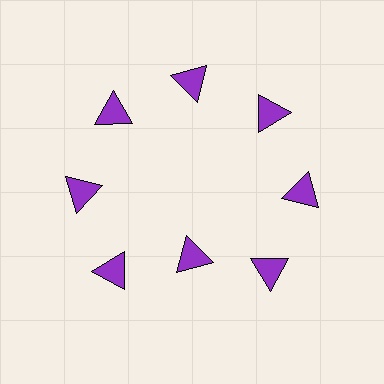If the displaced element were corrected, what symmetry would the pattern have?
It would have 8-fold rotational symmetry — the pattern would map onto itself every 45 degrees.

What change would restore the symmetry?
The symmetry would be restored by moving it outward, back onto the ring so that all 8 triangles sit at equal angles and equal distance from the center.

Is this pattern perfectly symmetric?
No. The 8 purple triangles are arranged in a ring, but one element near the 6 o'clock position is pulled inward toward the center, breaking the 8-fold rotational symmetry.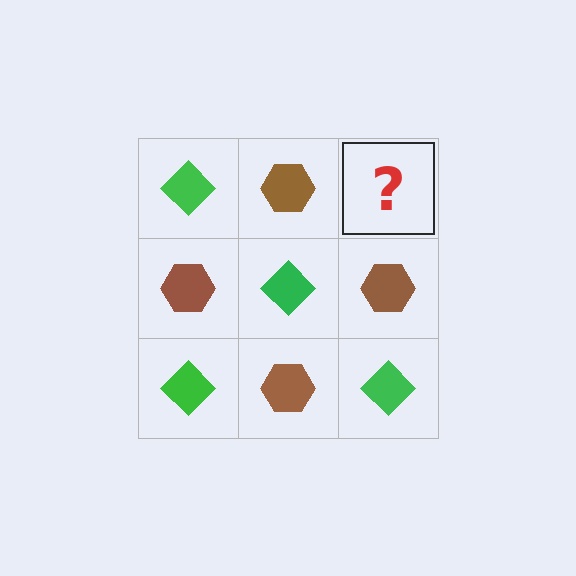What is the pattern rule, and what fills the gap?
The rule is that it alternates green diamond and brown hexagon in a checkerboard pattern. The gap should be filled with a green diamond.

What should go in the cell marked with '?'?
The missing cell should contain a green diamond.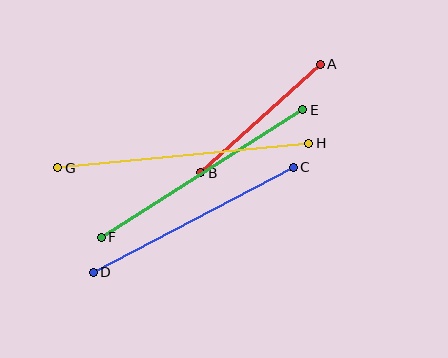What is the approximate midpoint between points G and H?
The midpoint is at approximately (183, 156) pixels.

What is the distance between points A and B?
The distance is approximately 161 pixels.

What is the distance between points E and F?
The distance is approximately 239 pixels.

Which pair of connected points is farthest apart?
Points G and H are farthest apart.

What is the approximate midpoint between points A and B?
The midpoint is at approximately (260, 118) pixels.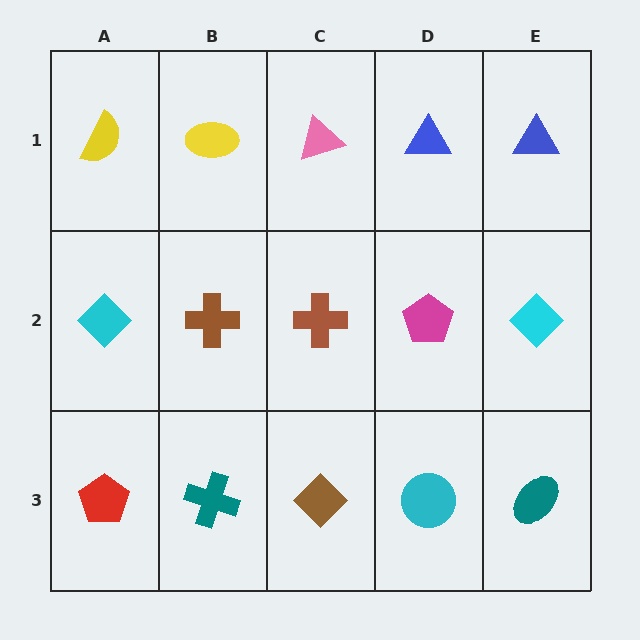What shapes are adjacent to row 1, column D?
A magenta pentagon (row 2, column D), a pink triangle (row 1, column C), a blue triangle (row 1, column E).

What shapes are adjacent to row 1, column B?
A brown cross (row 2, column B), a yellow semicircle (row 1, column A), a pink triangle (row 1, column C).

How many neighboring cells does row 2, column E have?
3.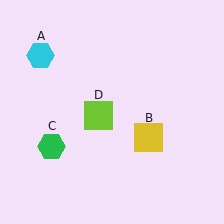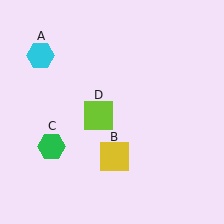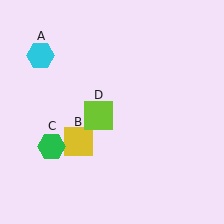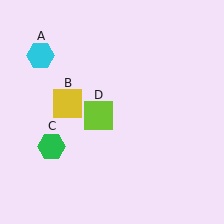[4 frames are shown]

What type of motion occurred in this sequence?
The yellow square (object B) rotated clockwise around the center of the scene.